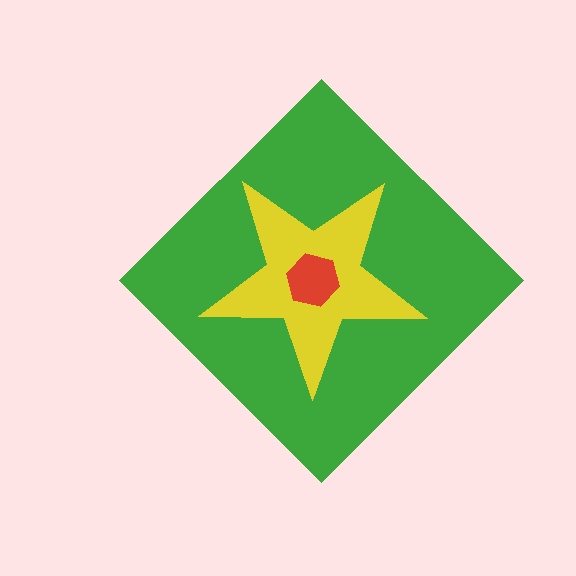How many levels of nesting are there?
3.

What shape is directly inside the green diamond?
The yellow star.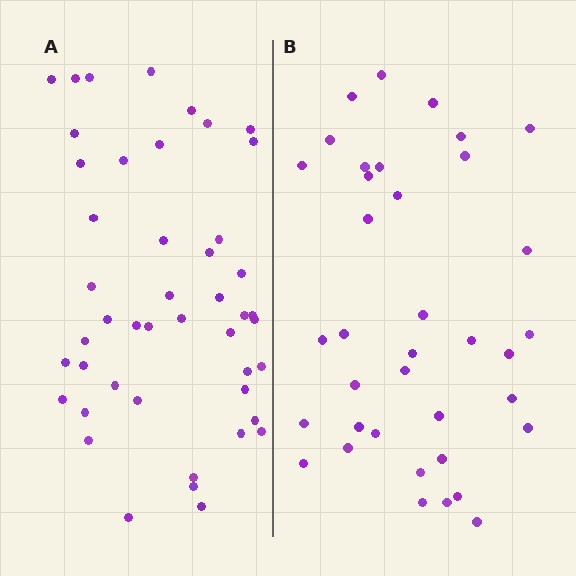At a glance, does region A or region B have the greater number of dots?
Region A (the left region) has more dots.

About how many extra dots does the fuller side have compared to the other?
Region A has roughly 8 or so more dots than region B.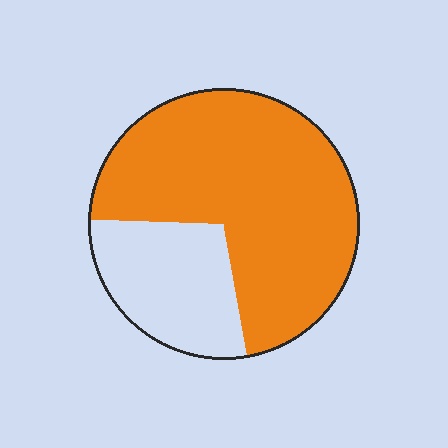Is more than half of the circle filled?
Yes.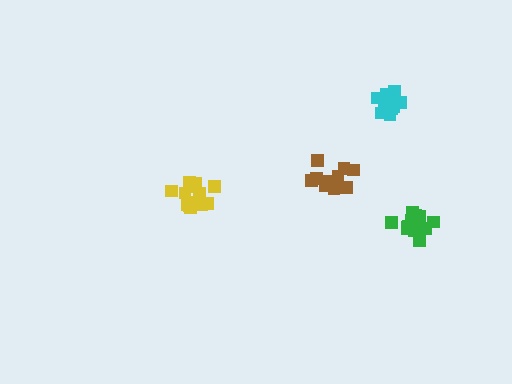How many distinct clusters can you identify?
There are 4 distinct clusters.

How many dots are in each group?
Group 1: 10 dots, Group 2: 15 dots, Group 3: 13 dots, Group 4: 10 dots (48 total).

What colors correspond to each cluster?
The clusters are colored: brown, yellow, green, cyan.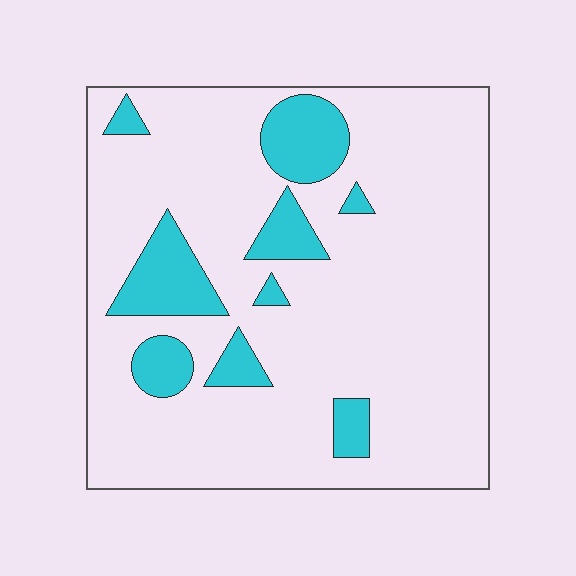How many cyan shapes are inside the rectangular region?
9.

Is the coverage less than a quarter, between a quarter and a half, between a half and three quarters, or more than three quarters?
Less than a quarter.